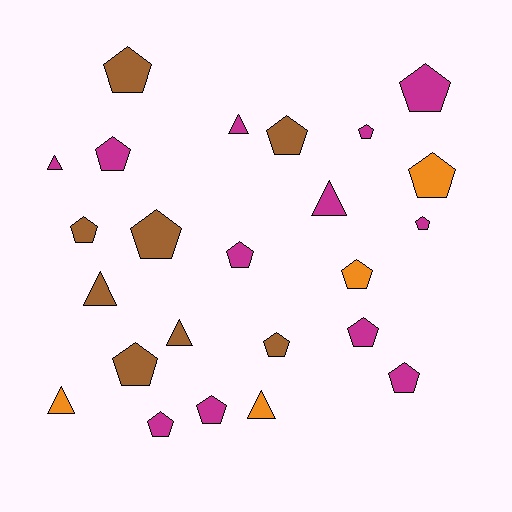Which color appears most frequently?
Magenta, with 12 objects.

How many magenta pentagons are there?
There are 9 magenta pentagons.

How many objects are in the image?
There are 24 objects.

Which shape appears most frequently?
Pentagon, with 17 objects.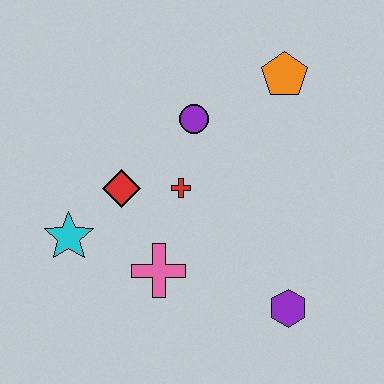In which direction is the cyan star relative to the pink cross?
The cyan star is to the left of the pink cross.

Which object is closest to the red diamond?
The red cross is closest to the red diamond.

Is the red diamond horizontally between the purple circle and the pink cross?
No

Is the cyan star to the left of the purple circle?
Yes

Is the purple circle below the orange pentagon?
Yes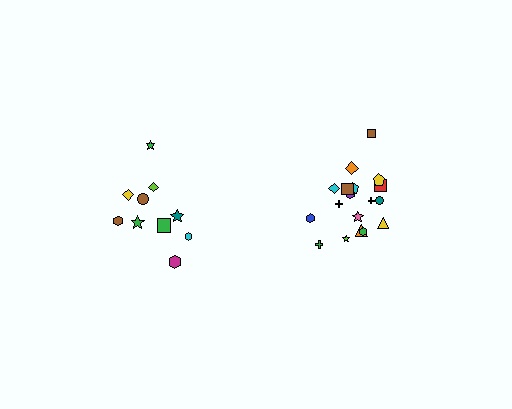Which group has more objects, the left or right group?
The right group.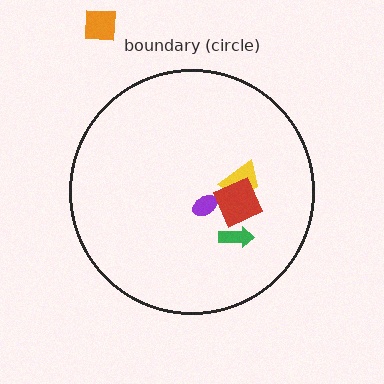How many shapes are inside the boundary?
4 inside, 1 outside.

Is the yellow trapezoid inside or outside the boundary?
Inside.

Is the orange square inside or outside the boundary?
Outside.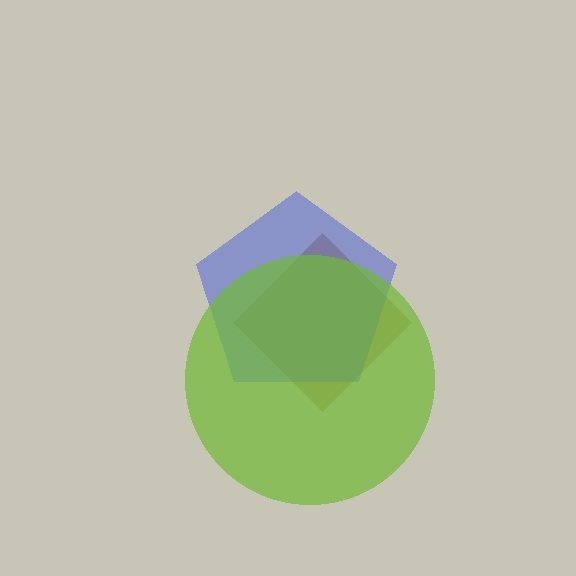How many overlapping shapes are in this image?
There are 3 overlapping shapes in the image.